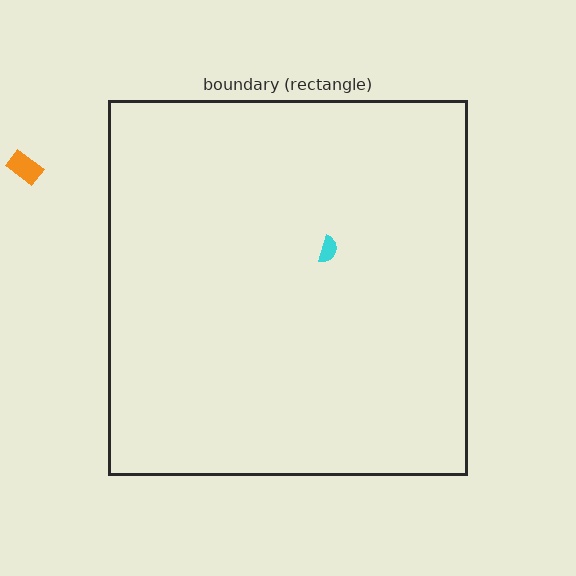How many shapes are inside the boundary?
1 inside, 1 outside.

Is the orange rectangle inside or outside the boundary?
Outside.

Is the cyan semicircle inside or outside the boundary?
Inside.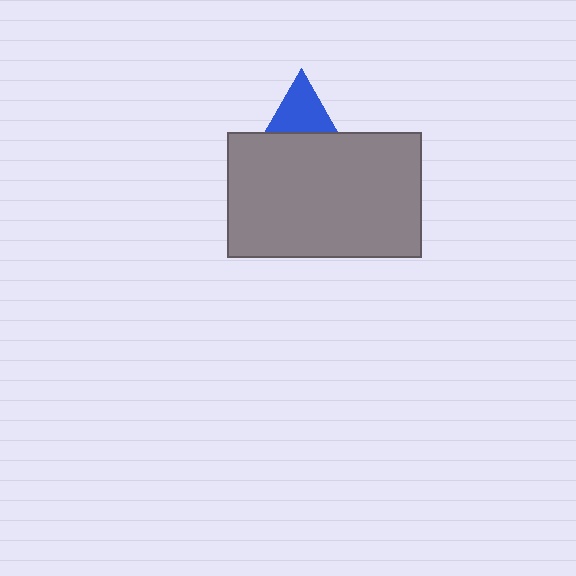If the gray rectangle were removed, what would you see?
You would see the complete blue triangle.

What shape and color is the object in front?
The object in front is a gray rectangle.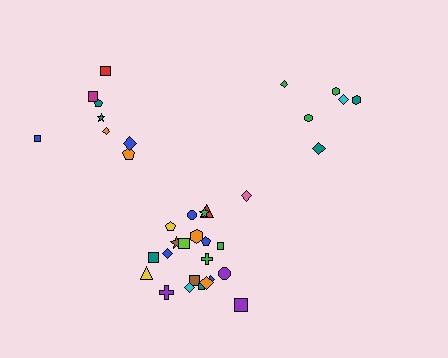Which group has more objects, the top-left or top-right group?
The top-left group.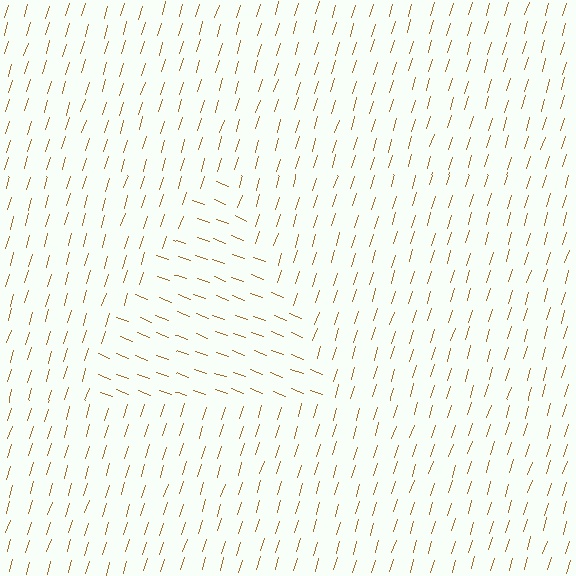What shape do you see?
I see a triangle.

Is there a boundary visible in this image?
Yes, there is a texture boundary formed by a change in line orientation.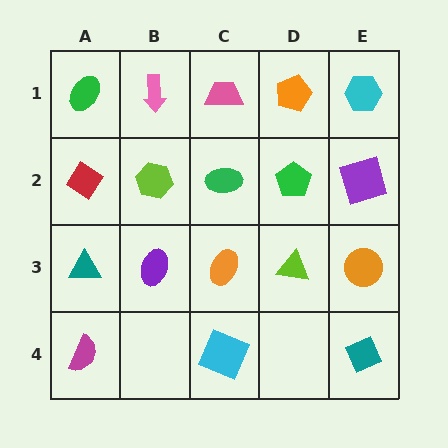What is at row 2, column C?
A green ellipse.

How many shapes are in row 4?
3 shapes.